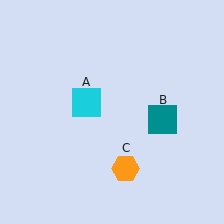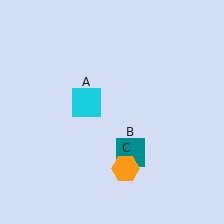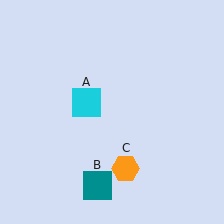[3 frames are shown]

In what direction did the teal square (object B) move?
The teal square (object B) moved down and to the left.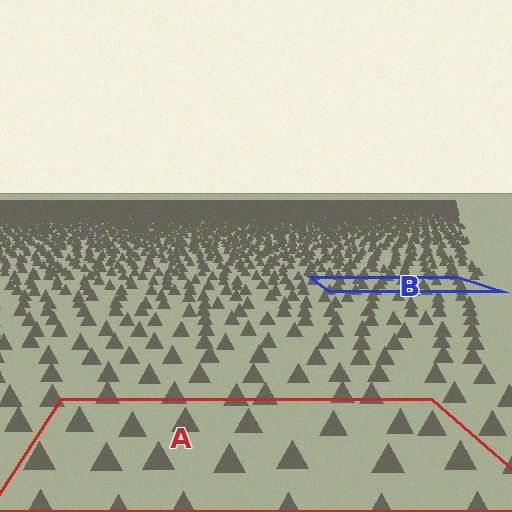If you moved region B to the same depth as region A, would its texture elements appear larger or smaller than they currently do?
They would appear larger. At a closer depth, the same texture elements are projected at a bigger on-screen size.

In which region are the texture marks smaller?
The texture marks are smaller in region B, because it is farther away.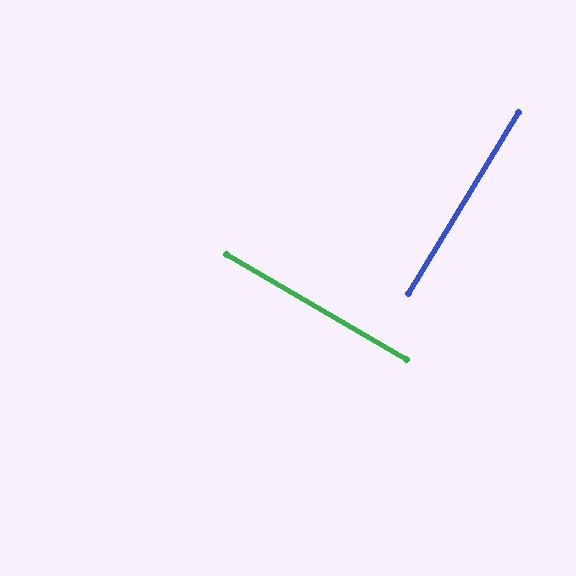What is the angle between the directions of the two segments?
Approximately 89 degrees.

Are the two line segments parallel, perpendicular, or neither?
Perpendicular — they meet at approximately 89°.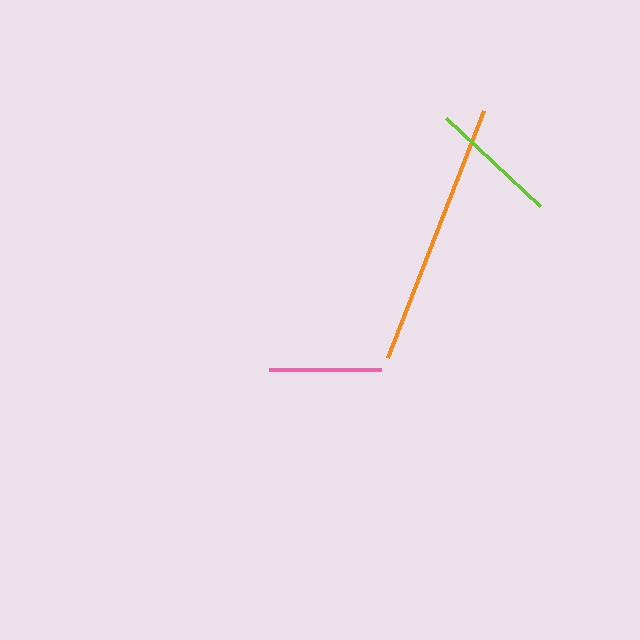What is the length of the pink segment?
The pink segment is approximately 112 pixels long.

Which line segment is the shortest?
The pink line is the shortest at approximately 112 pixels.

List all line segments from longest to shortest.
From longest to shortest: orange, lime, pink.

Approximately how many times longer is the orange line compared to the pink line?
The orange line is approximately 2.4 times the length of the pink line.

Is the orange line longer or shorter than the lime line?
The orange line is longer than the lime line.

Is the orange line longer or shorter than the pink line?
The orange line is longer than the pink line.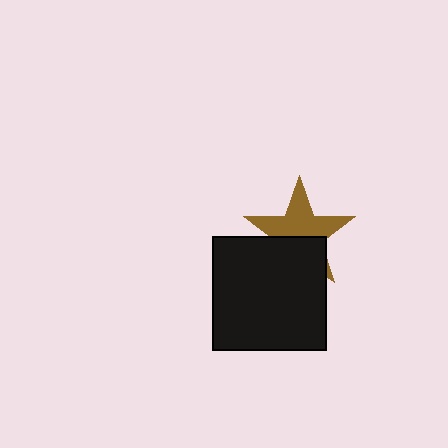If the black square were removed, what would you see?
You would see the complete brown star.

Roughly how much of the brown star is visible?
About half of it is visible (roughly 58%).